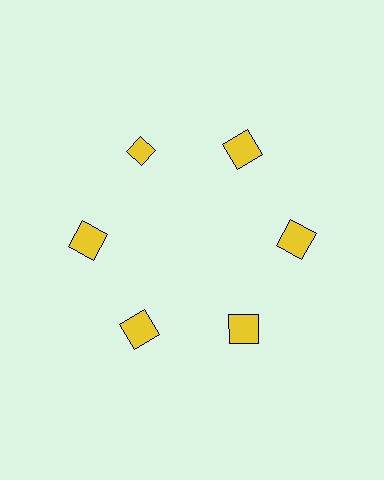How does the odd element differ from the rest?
It has a different shape: diamond instead of square.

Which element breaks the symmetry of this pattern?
The yellow diamond at roughly the 11 o'clock position breaks the symmetry. All other shapes are yellow squares.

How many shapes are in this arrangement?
There are 6 shapes arranged in a ring pattern.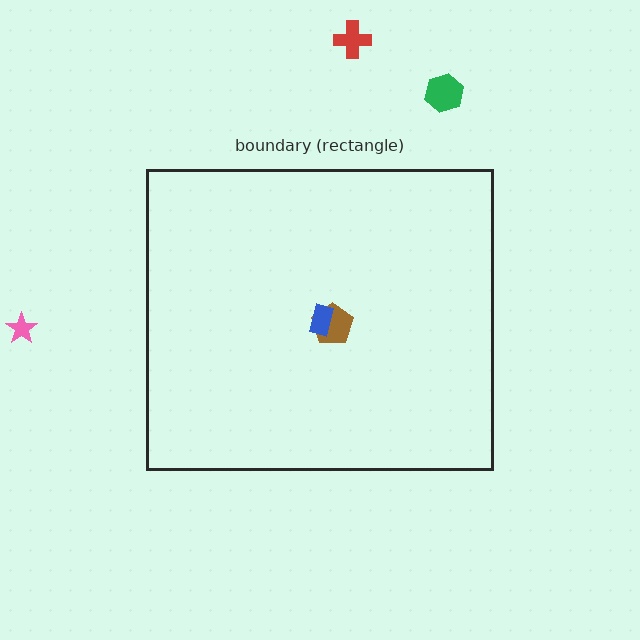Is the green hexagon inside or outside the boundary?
Outside.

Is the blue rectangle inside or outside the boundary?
Inside.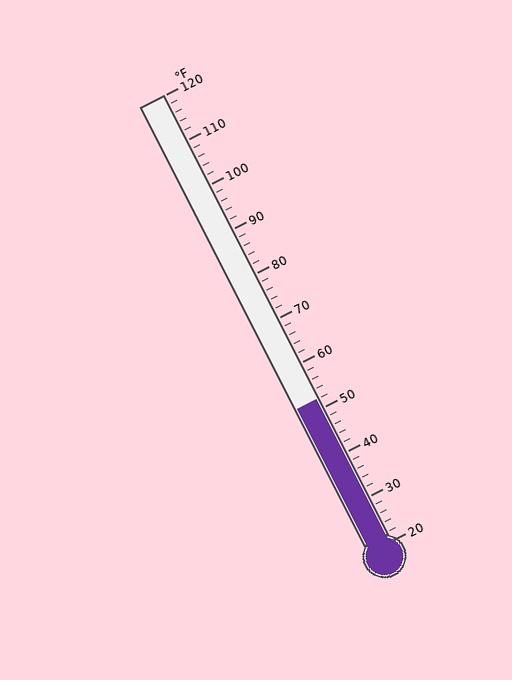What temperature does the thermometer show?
The thermometer shows approximately 52°F.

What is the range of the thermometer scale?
The thermometer scale ranges from 20°F to 120°F.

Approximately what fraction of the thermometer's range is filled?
The thermometer is filled to approximately 30% of its range.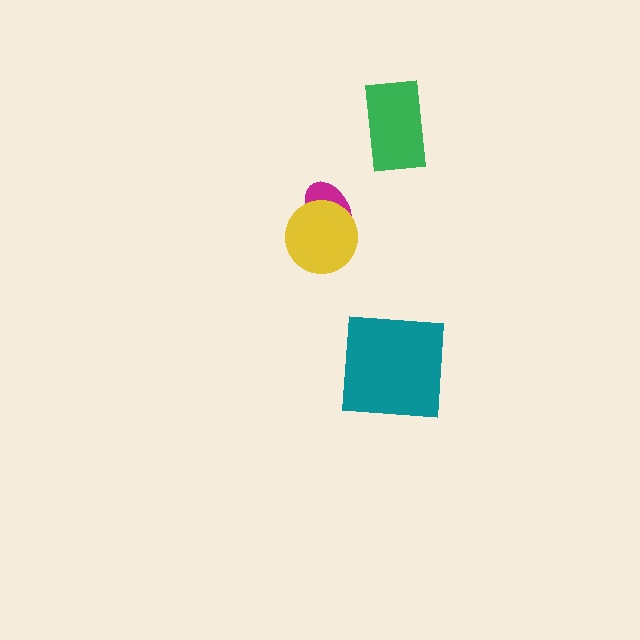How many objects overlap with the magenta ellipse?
1 object overlaps with the magenta ellipse.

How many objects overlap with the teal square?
0 objects overlap with the teal square.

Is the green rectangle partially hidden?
No, no other shape covers it.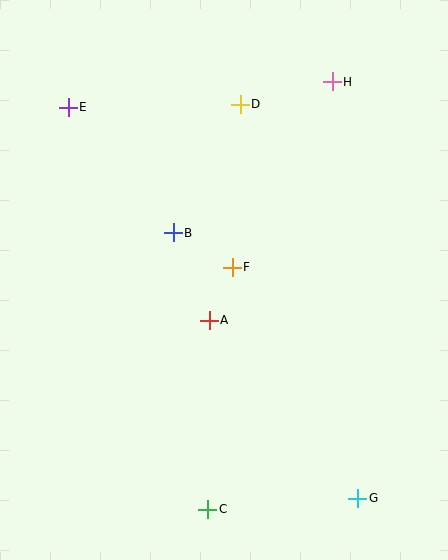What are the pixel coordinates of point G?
Point G is at (358, 498).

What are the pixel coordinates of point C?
Point C is at (208, 509).